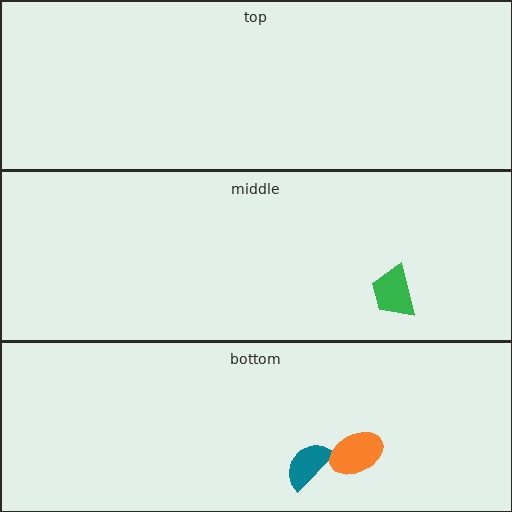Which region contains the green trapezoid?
The middle region.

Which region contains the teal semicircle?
The bottom region.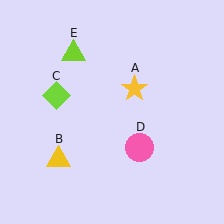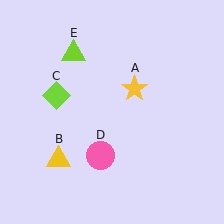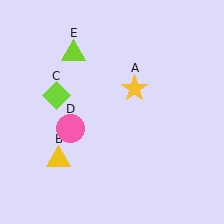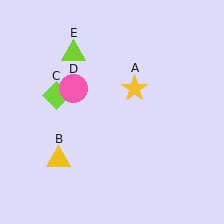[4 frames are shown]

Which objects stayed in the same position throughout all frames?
Yellow star (object A) and yellow triangle (object B) and lime diamond (object C) and lime triangle (object E) remained stationary.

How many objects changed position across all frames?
1 object changed position: pink circle (object D).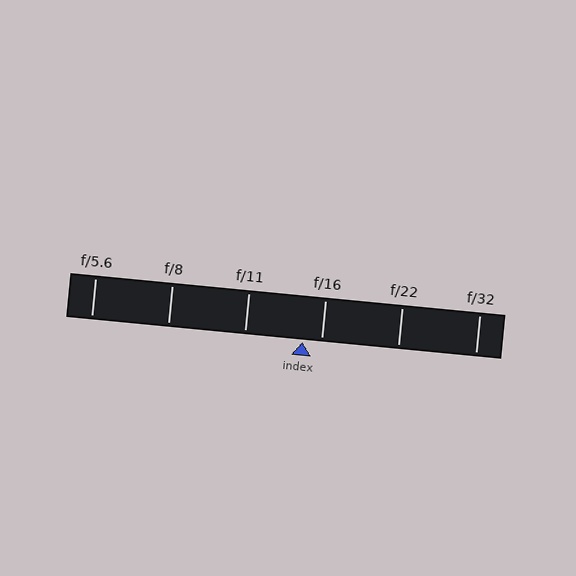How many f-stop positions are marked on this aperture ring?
There are 6 f-stop positions marked.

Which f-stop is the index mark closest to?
The index mark is closest to f/16.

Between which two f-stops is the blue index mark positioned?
The index mark is between f/11 and f/16.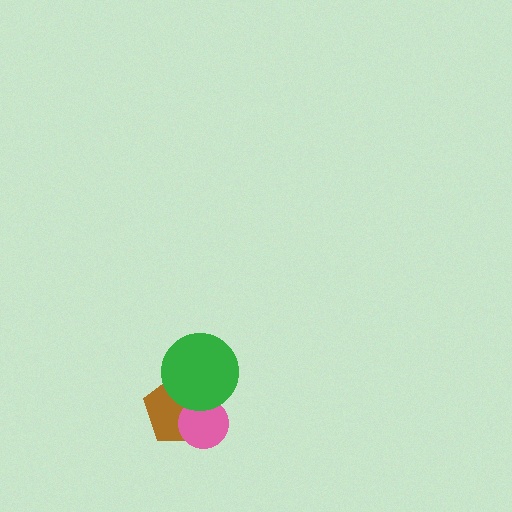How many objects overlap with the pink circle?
2 objects overlap with the pink circle.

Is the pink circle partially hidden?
Yes, it is partially covered by another shape.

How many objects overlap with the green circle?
2 objects overlap with the green circle.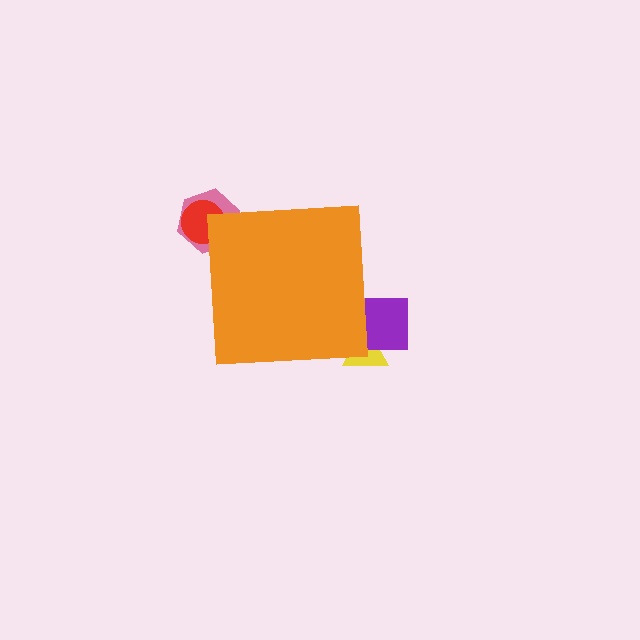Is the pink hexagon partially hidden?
Yes, the pink hexagon is partially hidden behind the orange square.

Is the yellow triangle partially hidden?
Yes, the yellow triangle is partially hidden behind the orange square.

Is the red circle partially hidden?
Yes, the red circle is partially hidden behind the orange square.